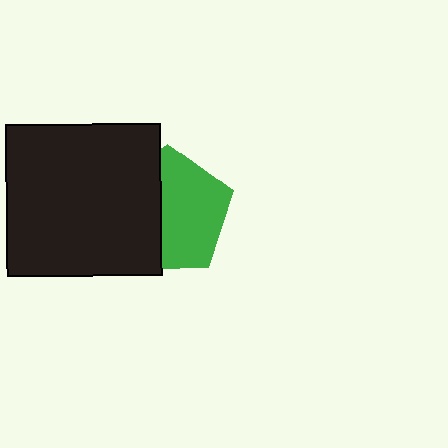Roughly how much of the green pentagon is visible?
About half of it is visible (roughly 58%).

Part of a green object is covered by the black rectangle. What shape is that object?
It is a pentagon.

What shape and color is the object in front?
The object in front is a black rectangle.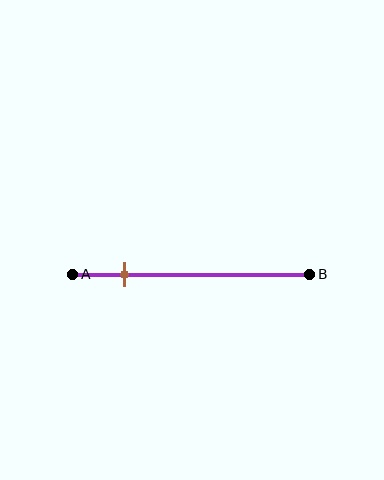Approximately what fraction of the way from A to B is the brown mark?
The brown mark is approximately 20% of the way from A to B.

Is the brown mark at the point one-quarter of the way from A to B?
No, the mark is at about 20% from A, not at the 25% one-quarter point.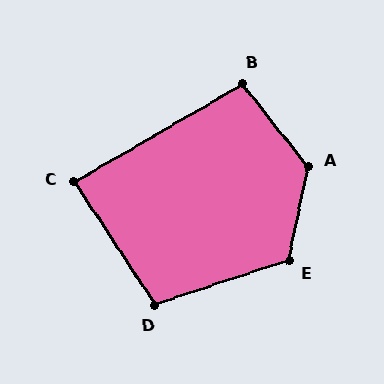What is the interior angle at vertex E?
Approximately 120 degrees (obtuse).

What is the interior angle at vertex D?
Approximately 105 degrees (obtuse).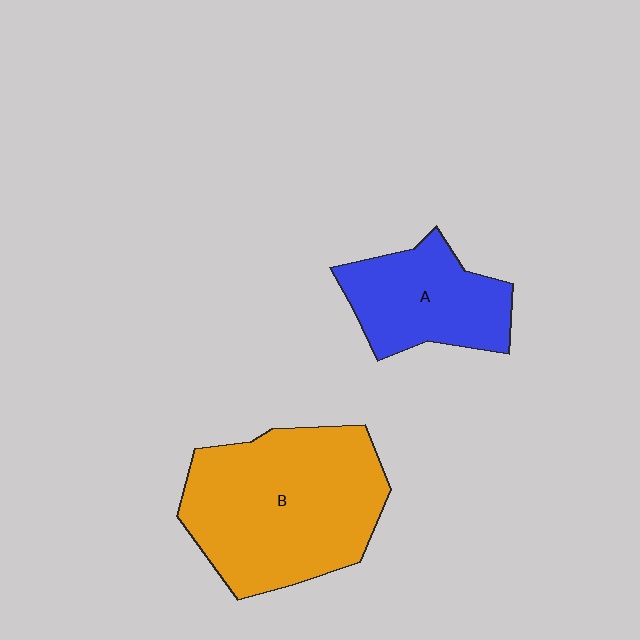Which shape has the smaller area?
Shape A (blue).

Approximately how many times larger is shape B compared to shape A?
Approximately 1.9 times.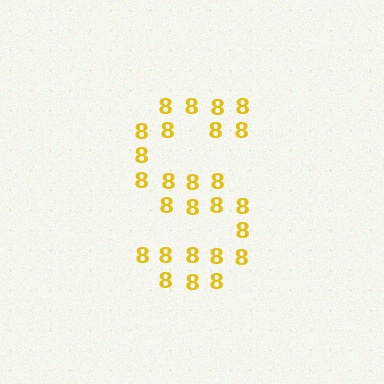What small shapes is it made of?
It is made of small digit 8's.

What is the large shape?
The large shape is the letter S.